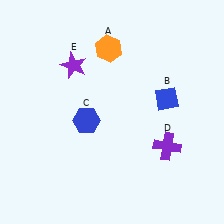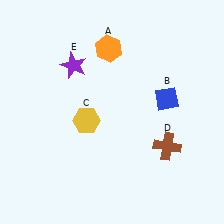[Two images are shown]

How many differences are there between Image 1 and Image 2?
There are 2 differences between the two images.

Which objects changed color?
C changed from blue to yellow. D changed from purple to brown.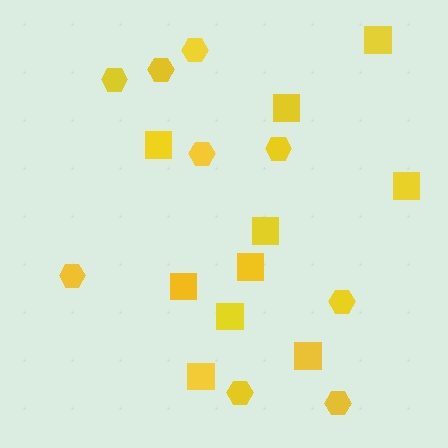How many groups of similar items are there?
There are 2 groups: one group of hexagons (9) and one group of squares (10).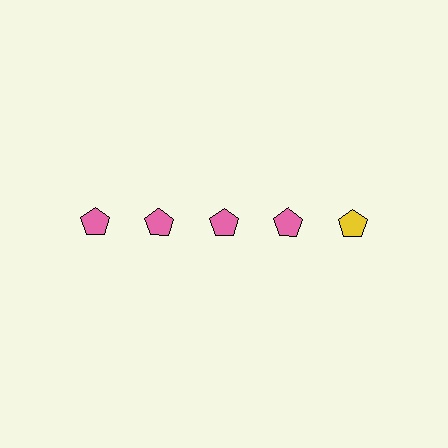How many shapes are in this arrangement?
There are 5 shapes arranged in a grid pattern.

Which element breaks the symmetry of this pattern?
The yellow pentagon in the top row, rightmost column breaks the symmetry. All other shapes are pink pentagons.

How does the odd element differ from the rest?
It has a different color: yellow instead of pink.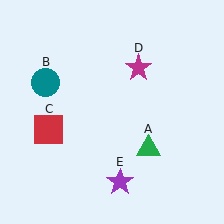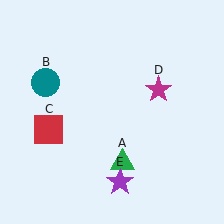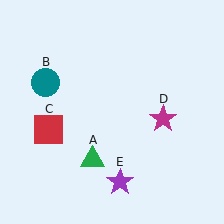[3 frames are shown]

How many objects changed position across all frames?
2 objects changed position: green triangle (object A), magenta star (object D).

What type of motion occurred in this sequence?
The green triangle (object A), magenta star (object D) rotated clockwise around the center of the scene.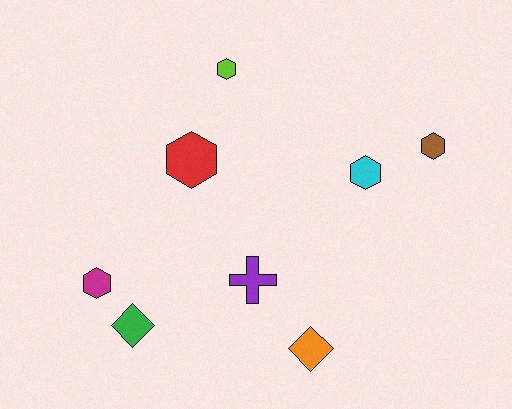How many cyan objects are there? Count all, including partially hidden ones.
There is 1 cyan object.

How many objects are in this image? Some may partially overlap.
There are 8 objects.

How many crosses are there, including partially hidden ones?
There is 1 cross.